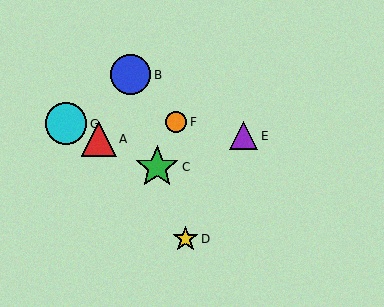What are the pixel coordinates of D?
Object D is at (186, 239).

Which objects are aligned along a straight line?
Objects A, C, G are aligned along a straight line.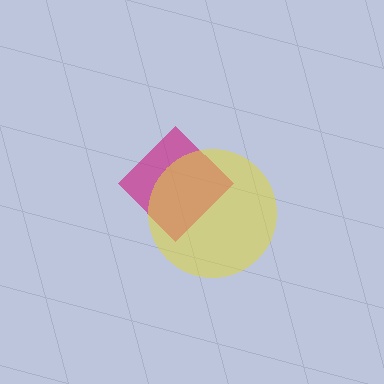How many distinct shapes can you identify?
There are 2 distinct shapes: a magenta diamond, a yellow circle.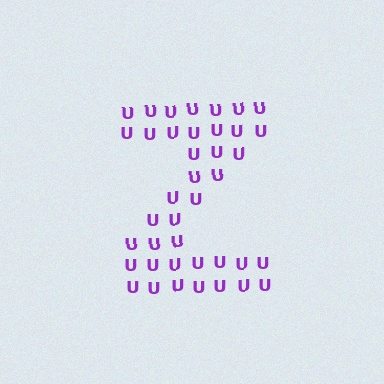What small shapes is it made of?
It is made of small letter U's.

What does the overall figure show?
The overall figure shows the letter Z.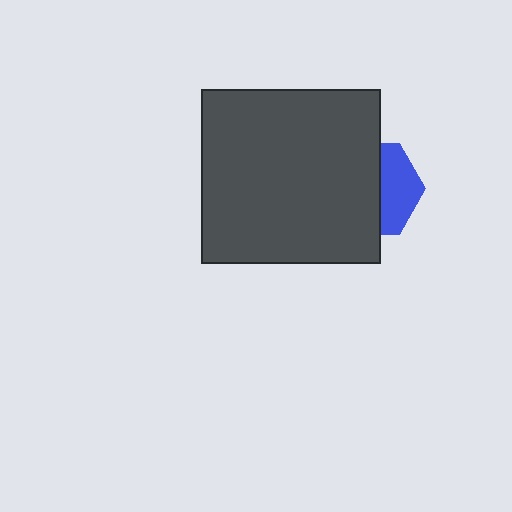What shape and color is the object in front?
The object in front is a dark gray rectangle.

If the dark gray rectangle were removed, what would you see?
You would see the complete blue hexagon.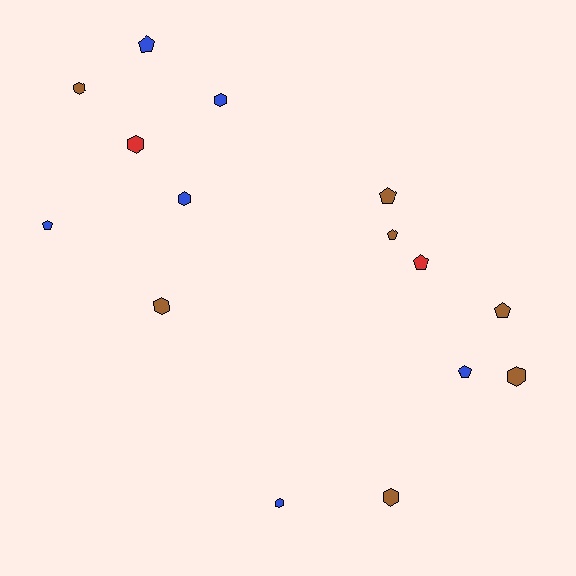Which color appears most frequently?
Brown, with 7 objects.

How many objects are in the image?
There are 15 objects.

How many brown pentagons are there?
There are 3 brown pentagons.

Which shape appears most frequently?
Hexagon, with 8 objects.